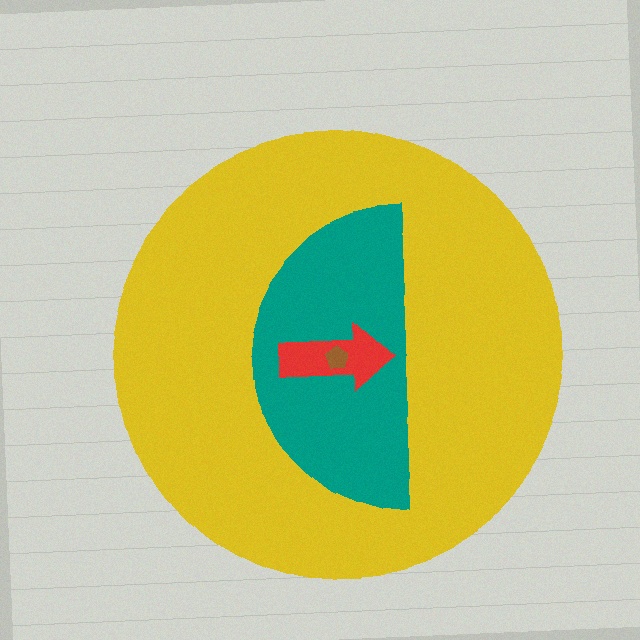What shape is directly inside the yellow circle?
The teal semicircle.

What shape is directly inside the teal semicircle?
The red arrow.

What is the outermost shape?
The yellow circle.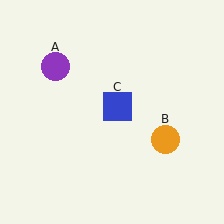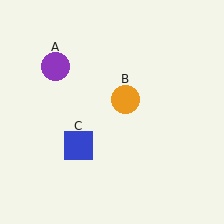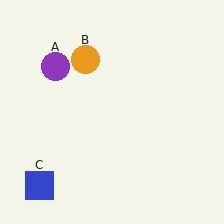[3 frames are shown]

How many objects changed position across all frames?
2 objects changed position: orange circle (object B), blue square (object C).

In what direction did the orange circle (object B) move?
The orange circle (object B) moved up and to the left.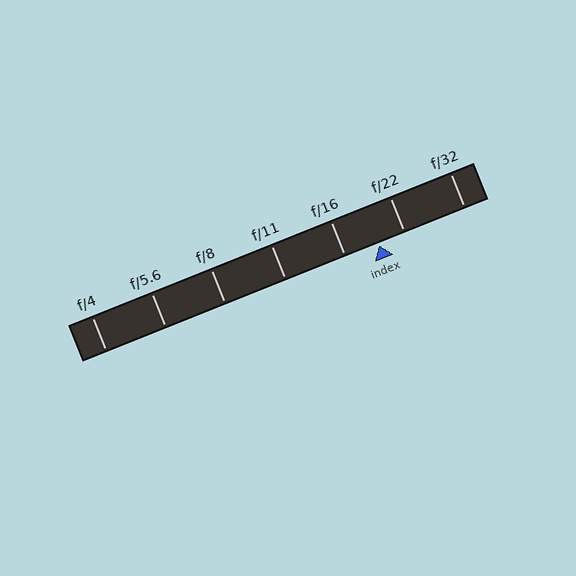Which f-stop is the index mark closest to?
The index mark is closest to f/22.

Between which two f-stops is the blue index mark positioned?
The index mark is between f/16 and f/22.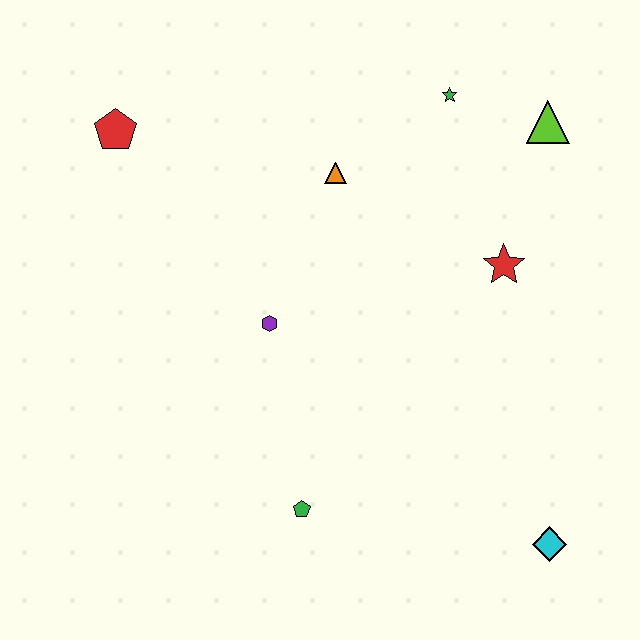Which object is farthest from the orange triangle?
The cyan diamond is farthest from the orange triangle.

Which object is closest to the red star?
The lime triangle is closest to the red star.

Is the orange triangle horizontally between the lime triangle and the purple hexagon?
Yes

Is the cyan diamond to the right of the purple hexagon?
Yes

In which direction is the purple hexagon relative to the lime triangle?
The purple hexagon is to the left of the lime triangle.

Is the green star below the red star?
No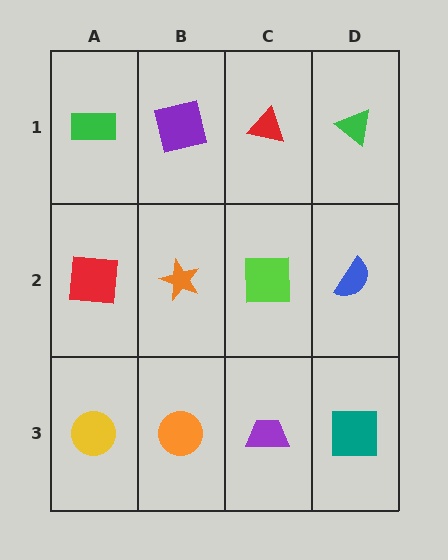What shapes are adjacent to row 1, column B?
An orange star (row 2, column B), a green rectangle (row 1, column A), a red triangle (row 1, column C).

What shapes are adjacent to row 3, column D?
A blue semicircle (row 2, column D), a purple trapezoid (row 3, column C).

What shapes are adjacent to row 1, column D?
A blue semicircle (row 2, column D), a red triangle (row 1, column C).